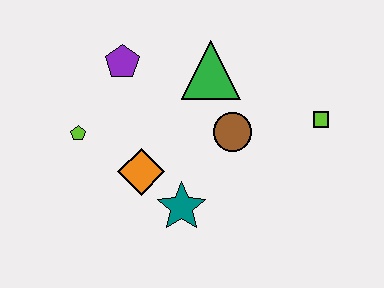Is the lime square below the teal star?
No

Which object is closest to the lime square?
The brown circle is closest to the lime square.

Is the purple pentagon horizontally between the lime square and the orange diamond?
No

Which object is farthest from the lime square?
The lime pentagon is farthest from the lime square.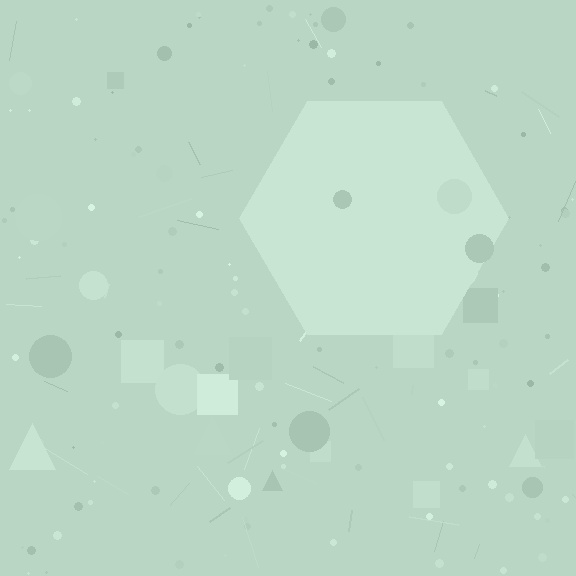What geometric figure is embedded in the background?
A hexagon is embedded in the background.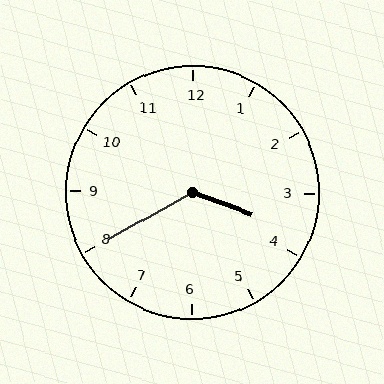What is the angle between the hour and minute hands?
Approximately 130 degrees.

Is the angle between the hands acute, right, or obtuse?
It is obtuse.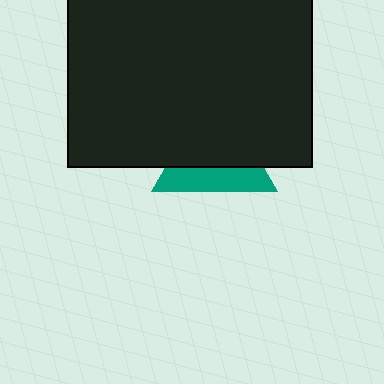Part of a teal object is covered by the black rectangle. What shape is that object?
It is a triangle.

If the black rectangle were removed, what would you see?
You would see the complete teal triangle.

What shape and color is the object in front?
The object in front is a black rectangle.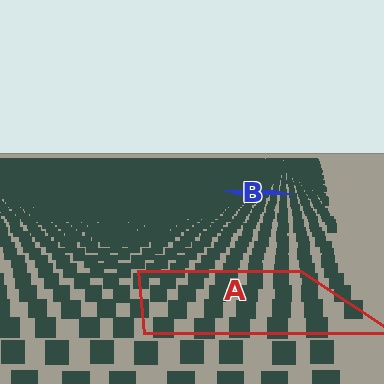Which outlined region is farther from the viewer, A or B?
Region B is farther from the viewer — the texture elements inside it appear smaller and more densely packed.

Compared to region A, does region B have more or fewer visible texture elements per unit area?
Region B has more texture elements per unit area — they are packed more densely because it is farther away.